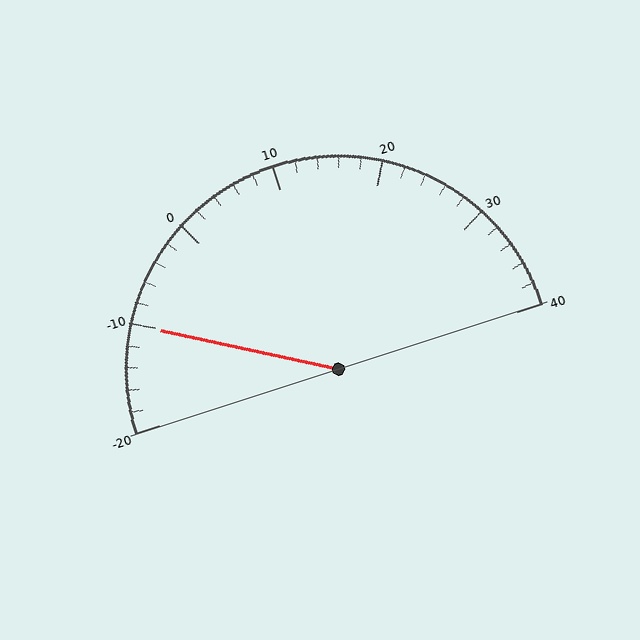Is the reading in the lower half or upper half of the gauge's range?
The reading is in the lower half of the range (-20 to 40).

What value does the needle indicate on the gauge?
The needle indicates approximately -10.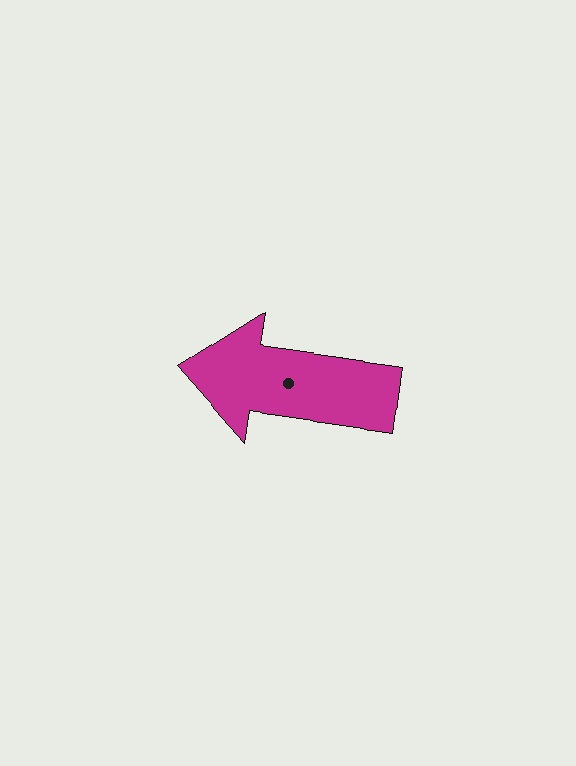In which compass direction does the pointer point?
West.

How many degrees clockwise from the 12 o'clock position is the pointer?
Approximately 278 degrees.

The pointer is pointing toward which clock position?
Roughly 9 o'clock.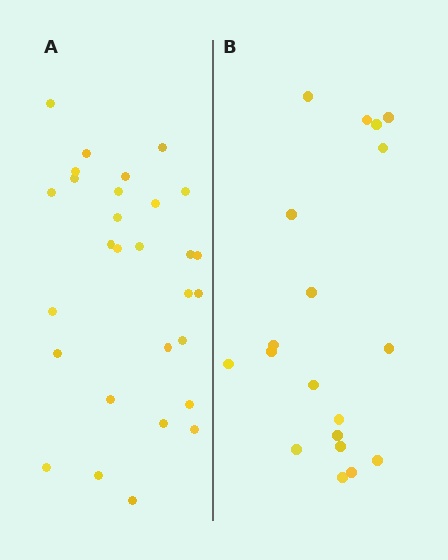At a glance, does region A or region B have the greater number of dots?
Region A (the left region) has more dots.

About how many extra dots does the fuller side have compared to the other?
Region A has roughly 10 or so more dots than region B.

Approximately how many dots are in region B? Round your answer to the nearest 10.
About 20 dots. (The exact count is 19, which rounds to 20.)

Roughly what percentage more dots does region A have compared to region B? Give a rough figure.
About 55% more.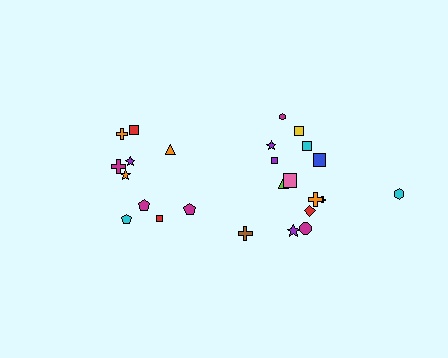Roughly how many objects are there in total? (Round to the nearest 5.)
Roughly 25 objects in total.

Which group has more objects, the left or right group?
The right group.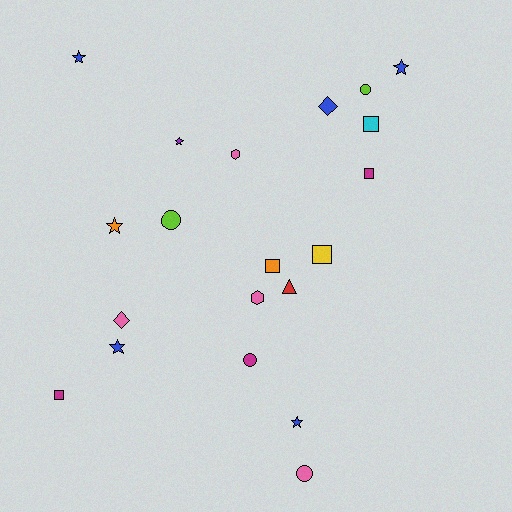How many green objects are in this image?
There are no green objects.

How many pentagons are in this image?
There are no pentagons.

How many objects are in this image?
There are 20 objects.